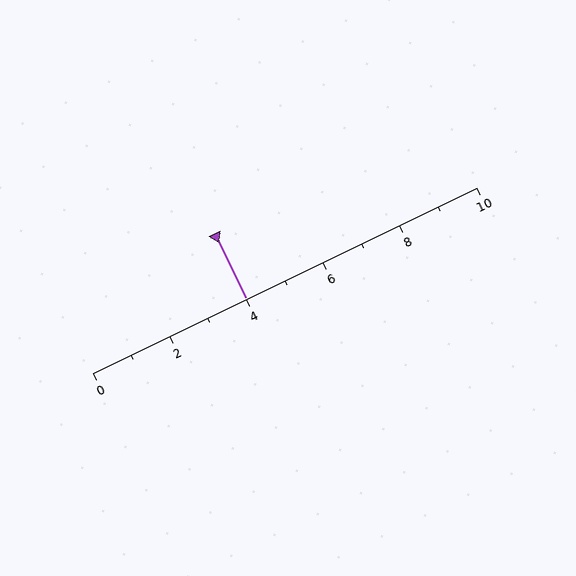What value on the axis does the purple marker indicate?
The marker indicates approximately 4.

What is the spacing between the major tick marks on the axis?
The major ticks are spaced 2 apart.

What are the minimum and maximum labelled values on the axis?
The axis runs from 0 to 10.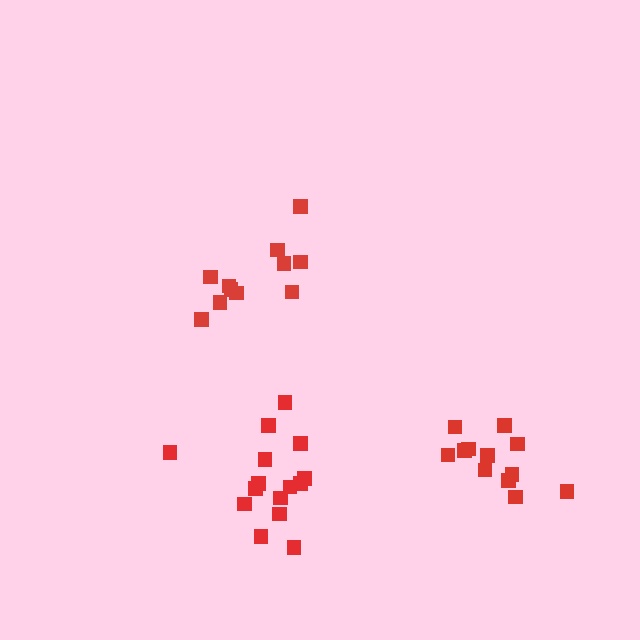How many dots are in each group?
Group 1: 12 dots, Group 2: 15 dots, Group 3: 11 dots (38 total).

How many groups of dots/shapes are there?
There are 3 groups.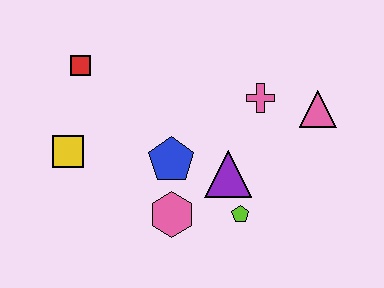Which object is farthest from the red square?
The pink triangle is farthest from the red square.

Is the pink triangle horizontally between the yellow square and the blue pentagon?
No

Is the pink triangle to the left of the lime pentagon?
No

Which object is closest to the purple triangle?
The lime pentagon is closest to the purple triangle.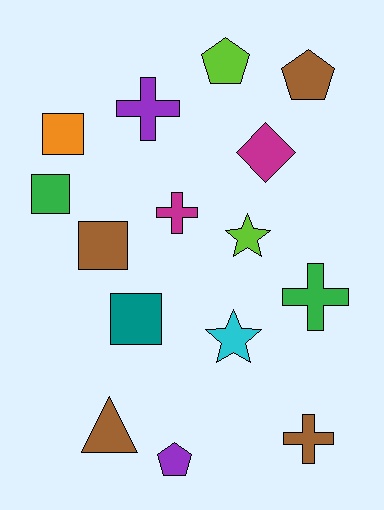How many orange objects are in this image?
There is 1 orange object.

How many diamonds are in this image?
There is 1 diamond.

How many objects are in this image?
There are 15 objects.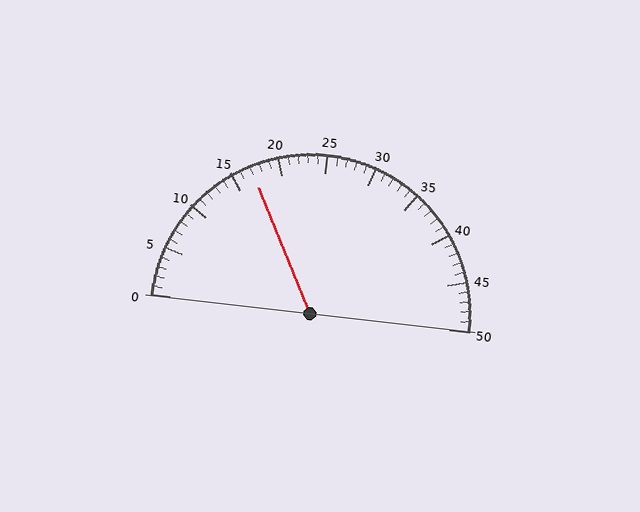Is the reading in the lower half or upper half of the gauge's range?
The reading is in the lower half of the range (0 to 50).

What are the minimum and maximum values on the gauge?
The gauge ranges from 0 to 50.